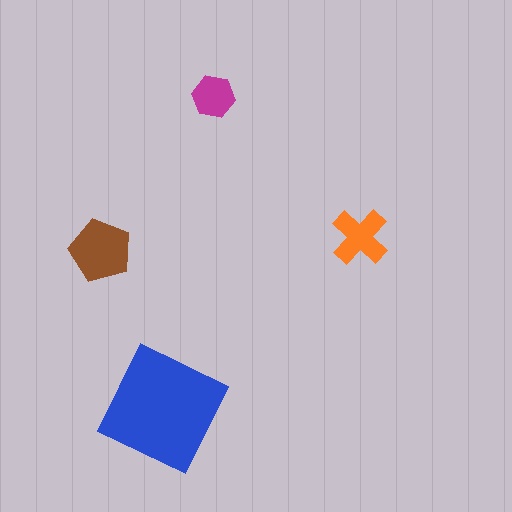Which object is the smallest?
The magenta hexagon.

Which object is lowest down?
The blue square is bottommost.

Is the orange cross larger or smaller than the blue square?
Smaller.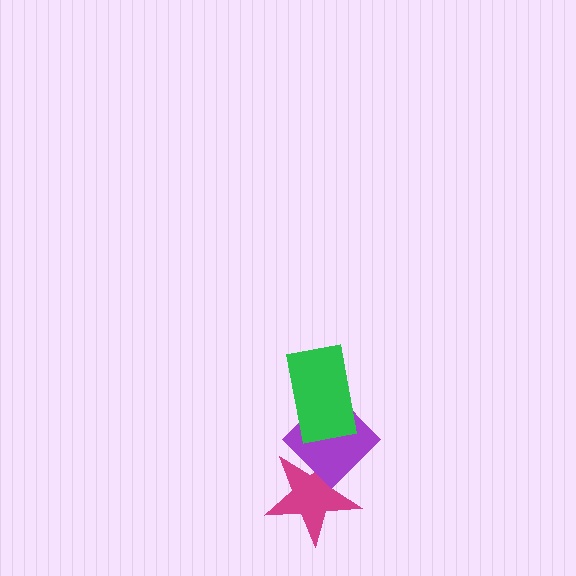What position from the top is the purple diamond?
The purple diamond is 2nd from the top.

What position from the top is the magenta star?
The magenta star is 3rd from the top.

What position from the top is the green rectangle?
The green rectangle is 1st from the top.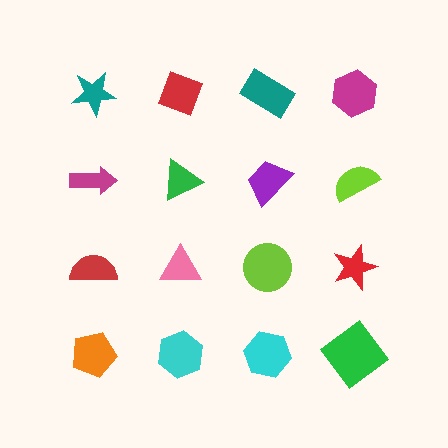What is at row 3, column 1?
A red semicircle.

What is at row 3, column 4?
A red star.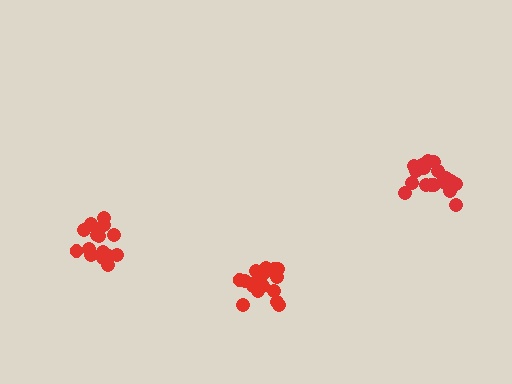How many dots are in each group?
Group 1: 17 dots, Group 2: 18 dots, Group 3: 17 dots (52 total).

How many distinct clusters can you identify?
There are 3 distinct clusters.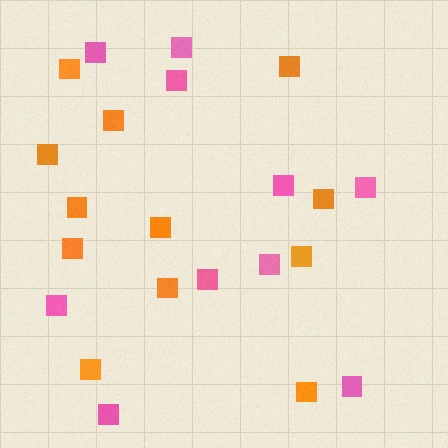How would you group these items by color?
There are 2 groups: one group of pink squares (10) and one group of orange squares (12).